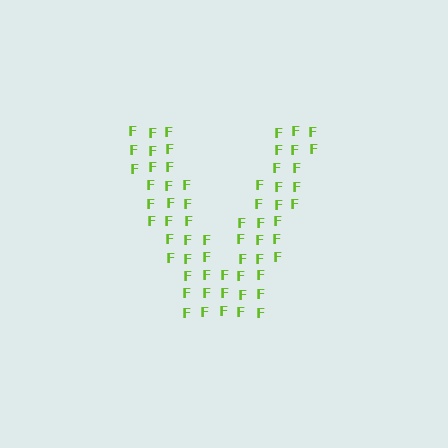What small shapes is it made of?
It is made of small letter F's.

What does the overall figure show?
The overall figure shows the letter V.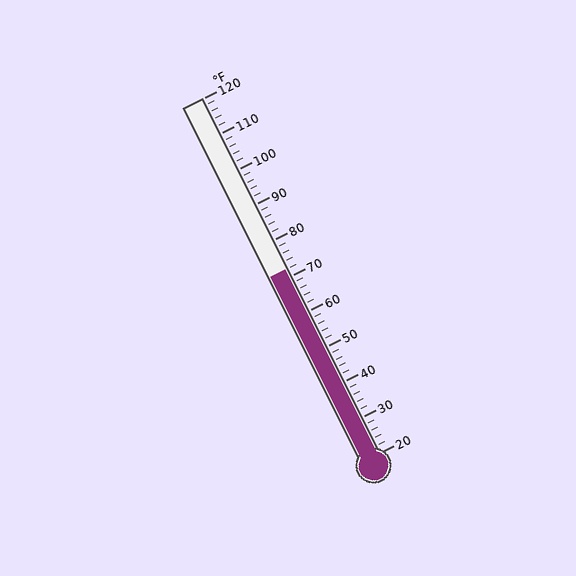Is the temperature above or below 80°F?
The temperature is below 80°F.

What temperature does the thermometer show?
The thermometer shows approximately 72°F.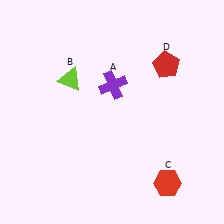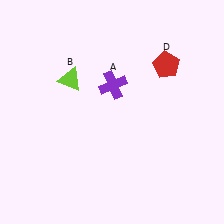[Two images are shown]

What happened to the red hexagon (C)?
The red hexagon (C) was removed in Image 2. It was in the bottom-right area of Image 1.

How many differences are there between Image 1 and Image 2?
There is 1 difference between the two images.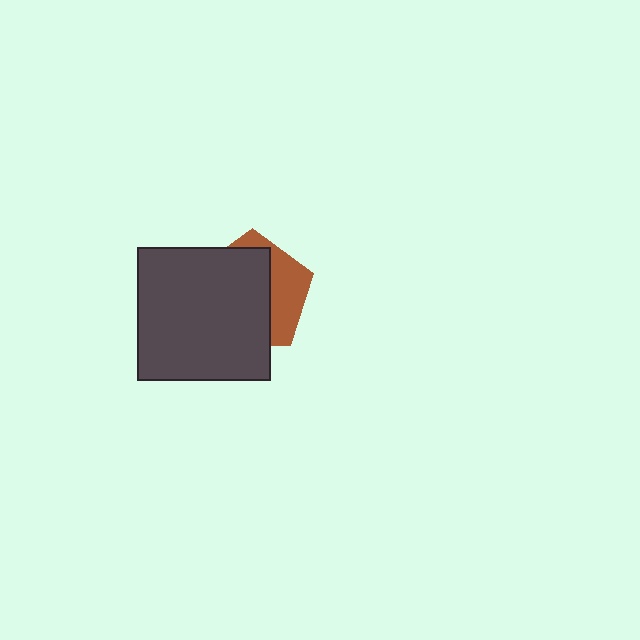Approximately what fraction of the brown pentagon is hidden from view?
Roughly 66% of the brown pentagon is hidden behind the dark gray square.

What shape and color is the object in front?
The object in front is a dark gray square.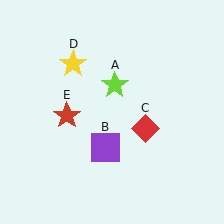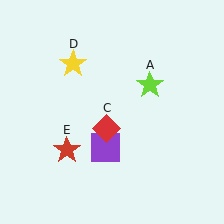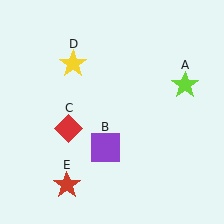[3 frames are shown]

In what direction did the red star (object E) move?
The red star (object E) moved down.